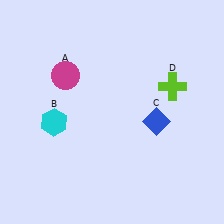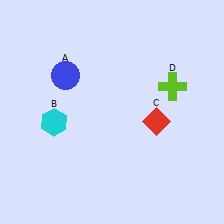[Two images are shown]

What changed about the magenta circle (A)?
In Image 1, A is magenta. In Image 2, it changed to blue.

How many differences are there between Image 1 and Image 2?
There are 2 differences between the two images.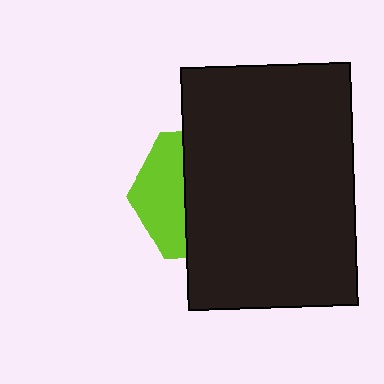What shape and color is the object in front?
The object in front is a black rectangle.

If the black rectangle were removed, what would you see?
You would see the complete lime hexagon.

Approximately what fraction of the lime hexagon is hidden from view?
Roughly 64% of the lime hexagon is hidden behind the black rectangle.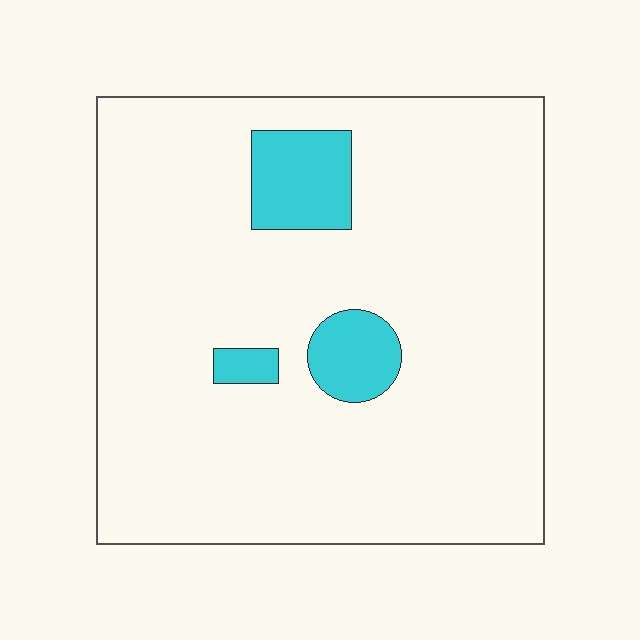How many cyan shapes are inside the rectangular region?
3.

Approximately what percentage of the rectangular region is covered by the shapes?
Approximately 10%.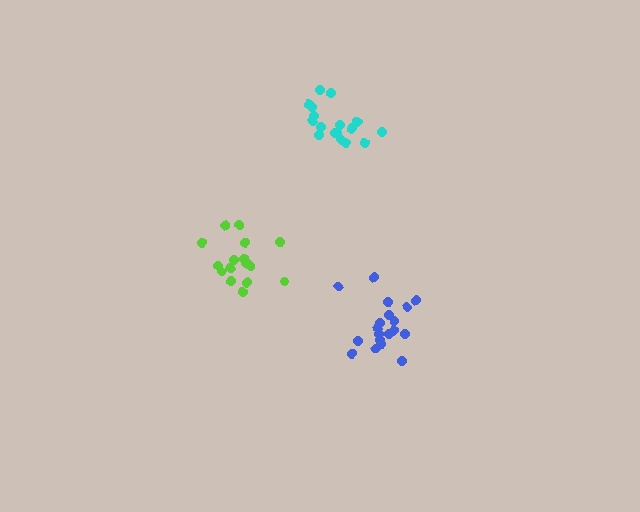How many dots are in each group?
Group 1: 19 dots, Group 2: 16 dots, Group 3: 19 dots (54 total).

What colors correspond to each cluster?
The clusters are colored: cyan, lime, blue.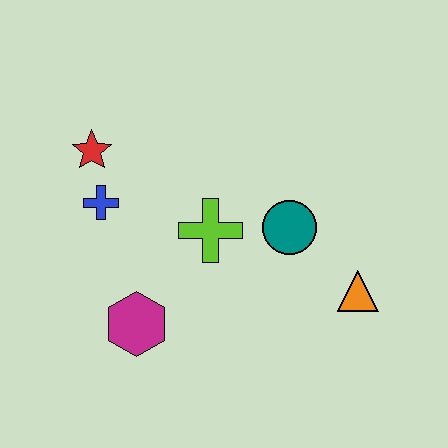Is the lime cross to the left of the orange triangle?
Yes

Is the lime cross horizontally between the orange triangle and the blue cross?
Yes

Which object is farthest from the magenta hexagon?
The orange triangle is farthest from the magenta hexagon.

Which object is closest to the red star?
The blue cross is closest to the red star.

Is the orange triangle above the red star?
No